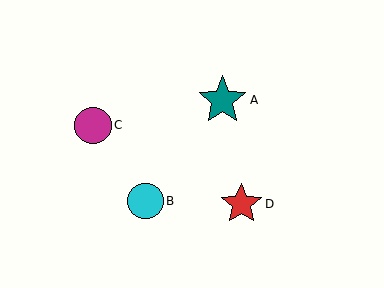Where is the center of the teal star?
The center of the teal star is at (222, 100).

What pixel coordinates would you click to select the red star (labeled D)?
Click at (241, 204) to select the red star D.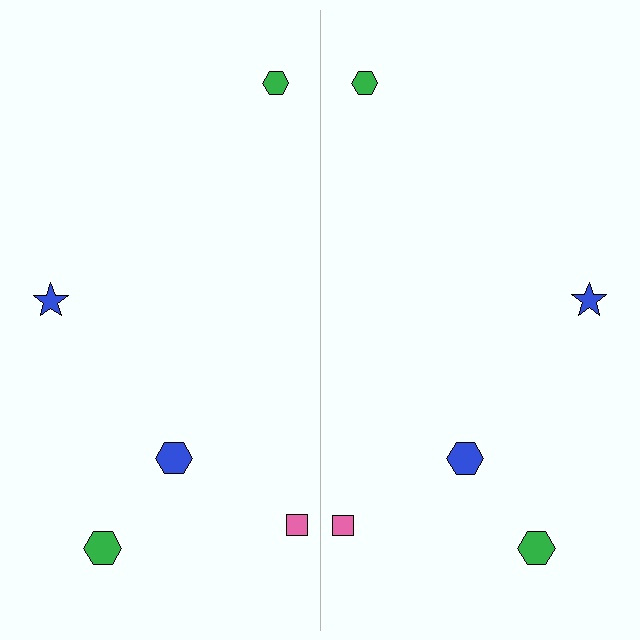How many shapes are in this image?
There are 10 shapes in this image.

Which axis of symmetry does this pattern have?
The pattern has a vertical axis of symmetry running through the center of the image.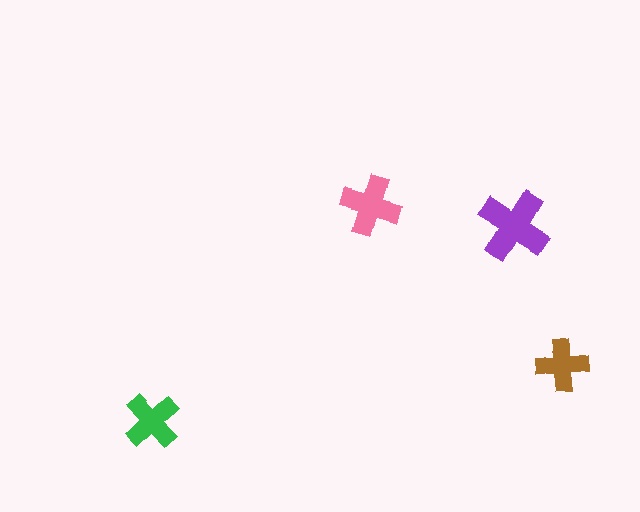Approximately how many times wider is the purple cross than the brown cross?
About 1.5 times wider.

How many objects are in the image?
There are 4 objects in the image.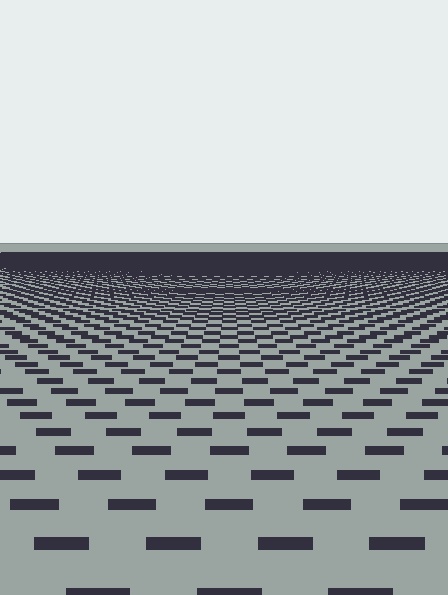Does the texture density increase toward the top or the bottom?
Density increases toward the top.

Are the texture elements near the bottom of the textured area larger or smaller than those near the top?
Larger. Near the bottom, elements are closer to the viewer and appear at a bigger on-screen size.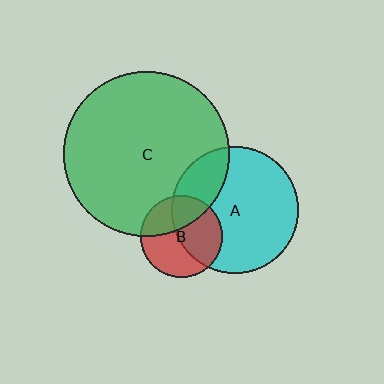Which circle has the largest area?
Circle C (green).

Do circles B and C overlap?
Yes.